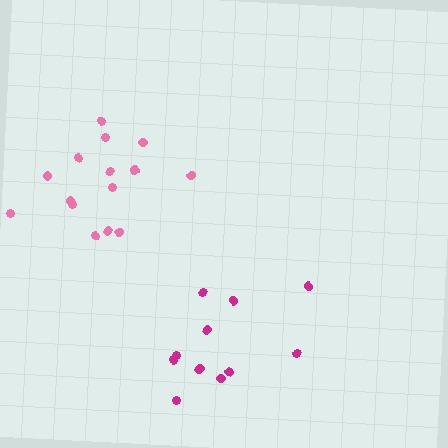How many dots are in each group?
Group 1: 15 dots, Group 2: 11 dots (26 total).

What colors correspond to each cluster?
The clusters are colored: pink, magenta.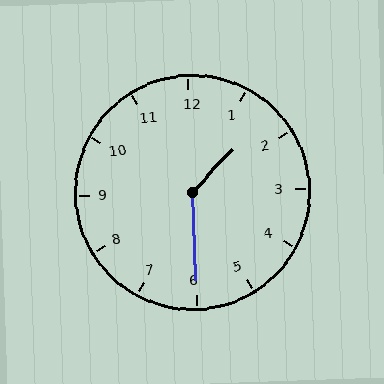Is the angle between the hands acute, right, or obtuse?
It is obtuse.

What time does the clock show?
1:30.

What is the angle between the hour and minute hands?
Approximately 135 degrees.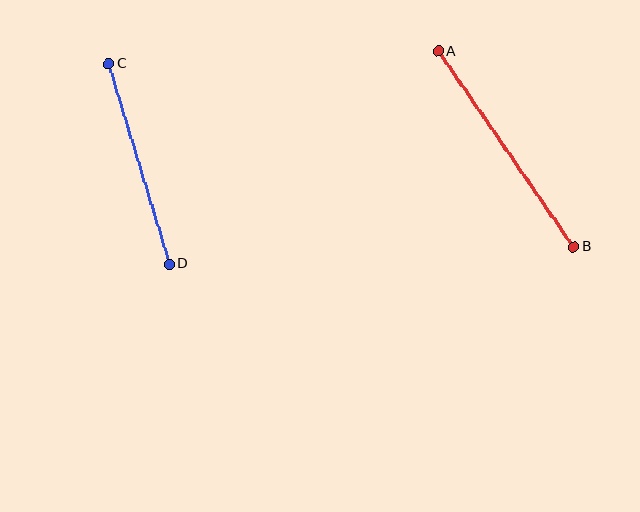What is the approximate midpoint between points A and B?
The midpoint is at approximately (506, 149) pixels.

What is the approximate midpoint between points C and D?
The midpoint is at approximately (139, 164) pixels.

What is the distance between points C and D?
The distance is approximately 209 pixels.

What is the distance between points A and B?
The distance is approximately 238 pixels.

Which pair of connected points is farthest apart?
Points A and B are farthest apart.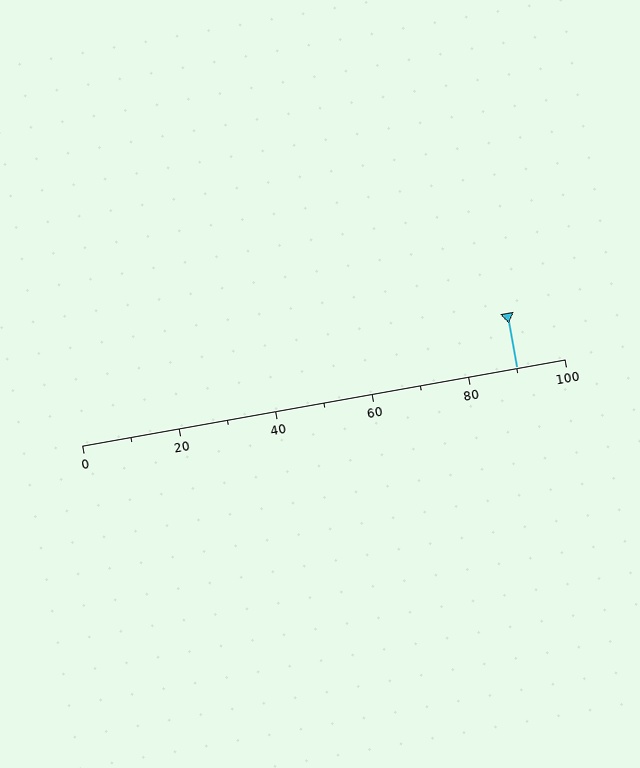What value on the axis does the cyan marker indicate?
The marker indicates approximately 90.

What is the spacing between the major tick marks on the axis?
The major ticks are spaced 20 apart.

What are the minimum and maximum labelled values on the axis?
The axis runs from 0 to 100.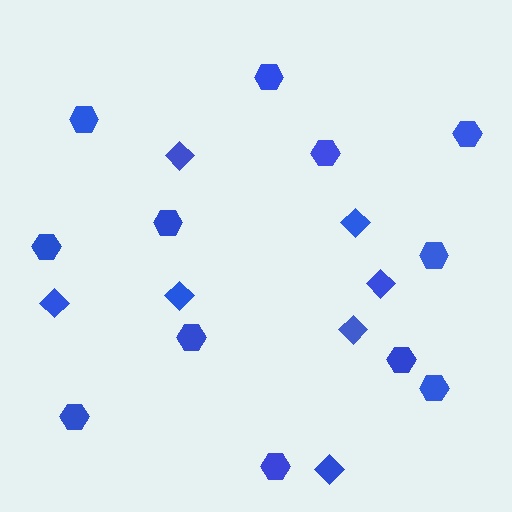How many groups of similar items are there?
There are 2 groups: one group of diamonds (7) and one group of hexagons (12).